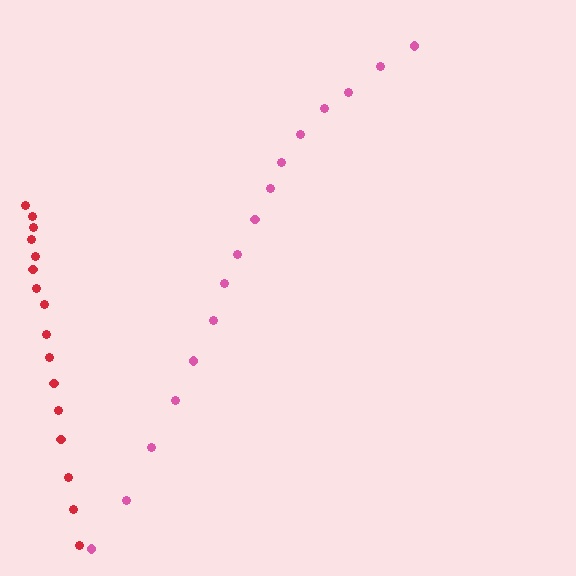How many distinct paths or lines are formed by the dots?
There are 2 distinct paths.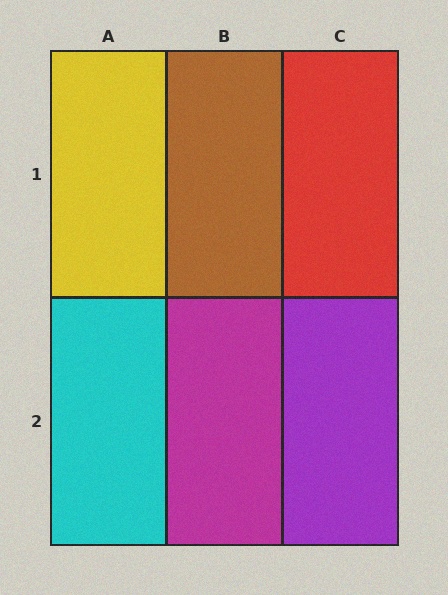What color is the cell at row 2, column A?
Cyan.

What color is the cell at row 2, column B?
Magenta.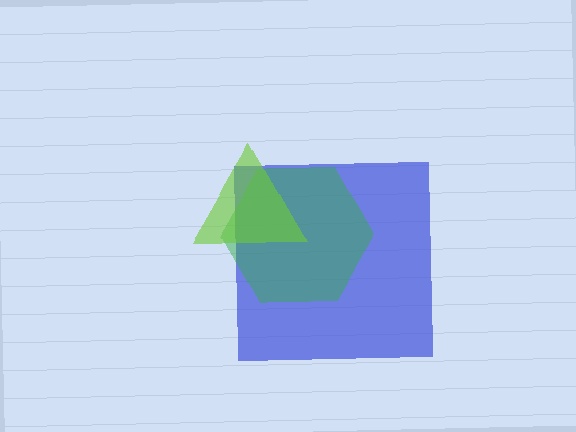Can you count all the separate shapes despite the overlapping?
Yes, there are 3 separate shapes.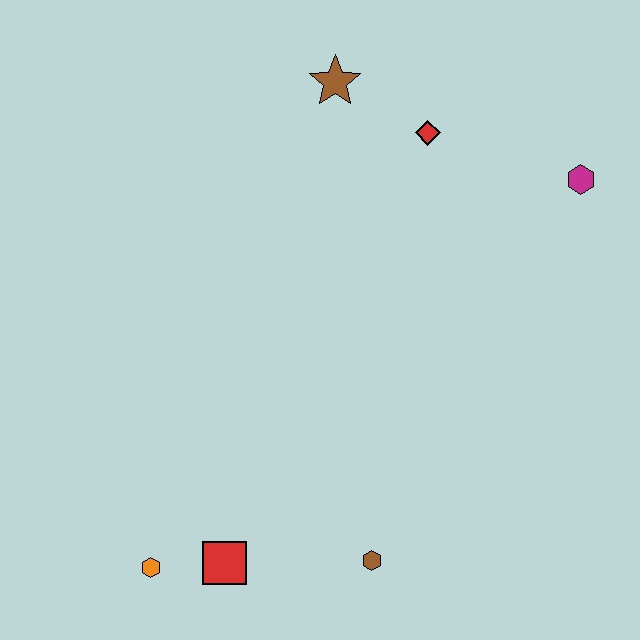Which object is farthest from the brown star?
The orange hexagon is farthest from the brown star.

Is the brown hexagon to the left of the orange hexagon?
No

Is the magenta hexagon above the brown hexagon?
Yes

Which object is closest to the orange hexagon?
The red square is closest to the orange hexagon.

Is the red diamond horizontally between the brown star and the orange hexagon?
No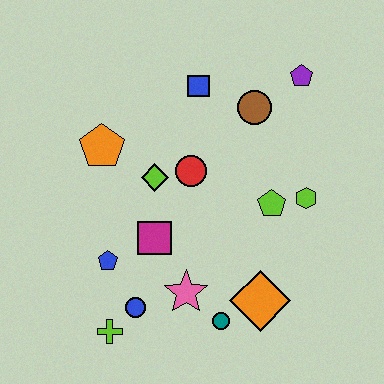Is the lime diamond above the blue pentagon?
Yes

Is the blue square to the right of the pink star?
Yes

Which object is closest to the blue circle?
The lime cross is closest to the blue circle.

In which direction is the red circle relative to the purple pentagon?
The red circle is to the left of the purple pentagon.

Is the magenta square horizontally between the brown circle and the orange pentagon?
Yes